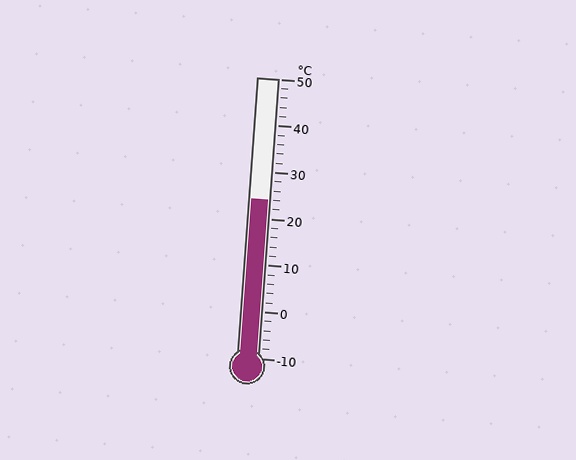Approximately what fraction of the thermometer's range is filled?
The thermometer is filled to approximately 55% of its range.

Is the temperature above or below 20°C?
The temperature is above 20°C.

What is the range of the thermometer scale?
The thermometer scale ranges from -10°C to 50°C.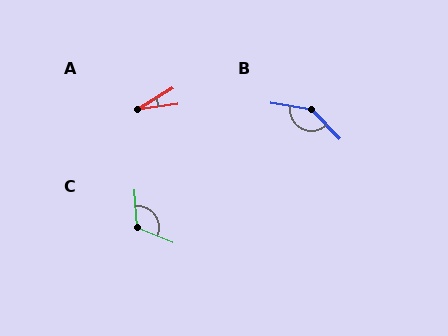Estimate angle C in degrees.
Approximately 115 degrees.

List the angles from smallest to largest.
A (23°), C (115°), B (143°).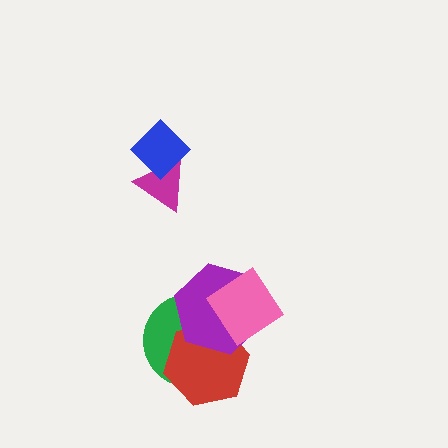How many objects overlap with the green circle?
3 objects overlap with the green circle.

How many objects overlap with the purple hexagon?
3 objects overlap with the purple hexagon.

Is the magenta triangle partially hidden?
Yes, it is partially covered by another shape.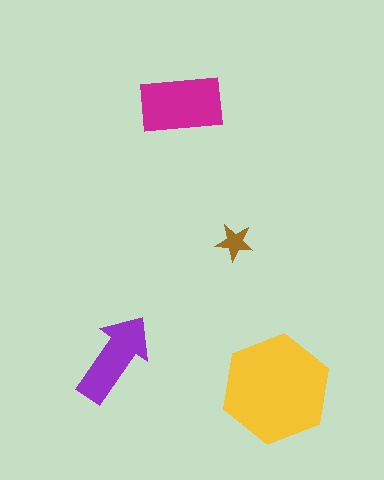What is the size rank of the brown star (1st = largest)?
4th.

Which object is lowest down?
The yellow hexagon is bottommost.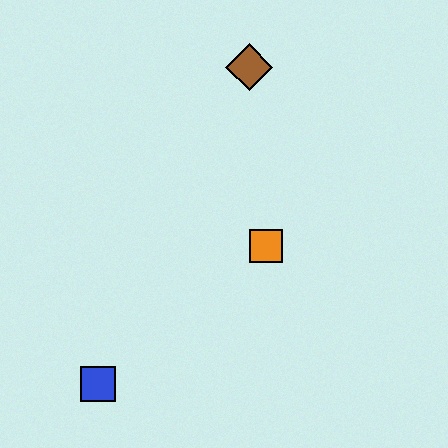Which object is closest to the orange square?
The brown diamond is closest to the orange square.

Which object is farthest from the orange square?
The blue square is farthest from the orange square.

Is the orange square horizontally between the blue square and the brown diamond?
No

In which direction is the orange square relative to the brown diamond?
The orange square is below the brown diamond.